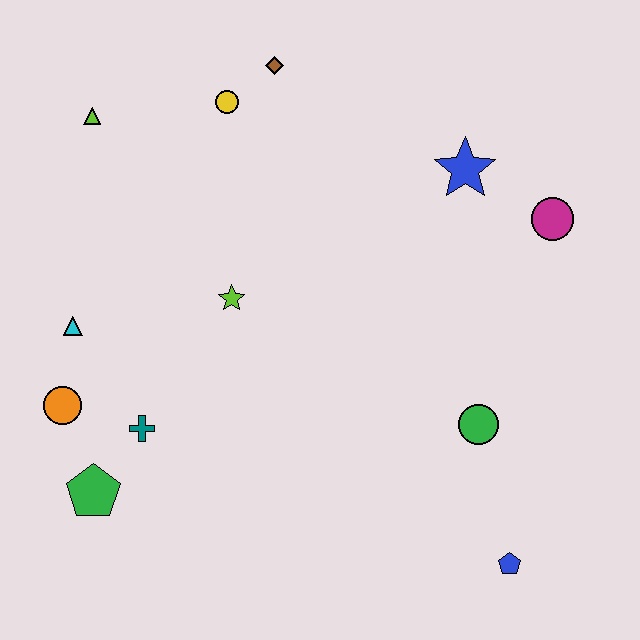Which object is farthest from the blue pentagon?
The lime triangle is farthest from the blue pentagon.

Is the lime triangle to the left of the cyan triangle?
No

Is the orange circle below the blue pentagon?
No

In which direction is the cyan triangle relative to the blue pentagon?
The cyan triangle is to the left of the blue pentagon.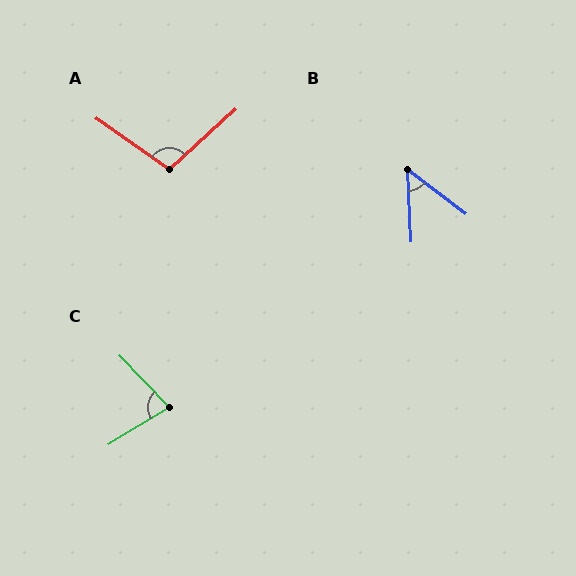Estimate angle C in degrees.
Approximately 77 degrees.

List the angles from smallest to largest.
B (50°), C (77°), A (102°).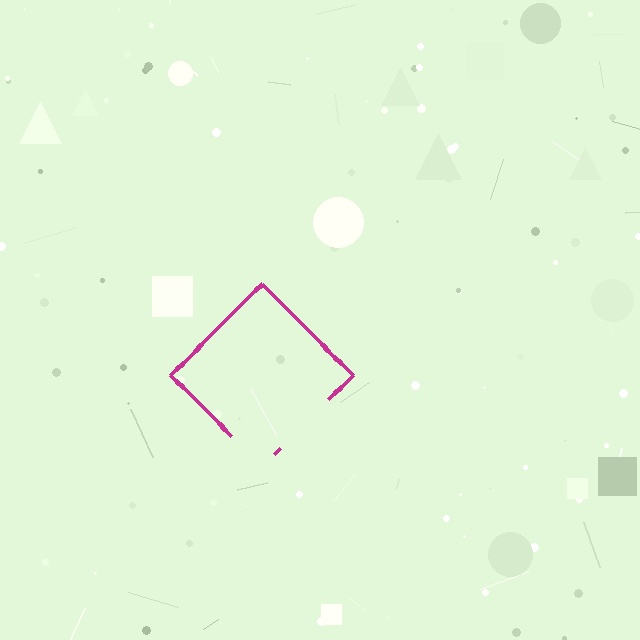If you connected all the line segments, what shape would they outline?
They would outline a diamond.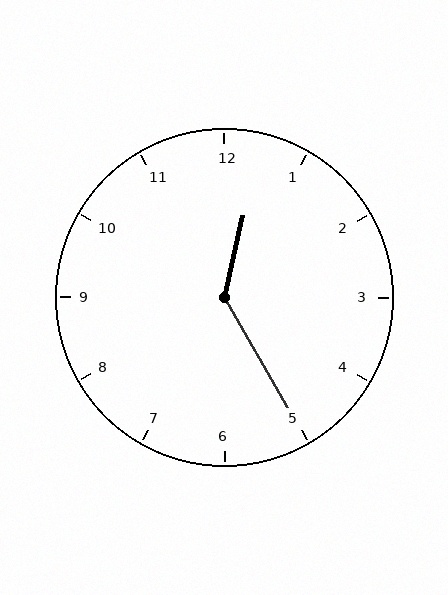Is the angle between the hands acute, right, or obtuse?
It is obtuse.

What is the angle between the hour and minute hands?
Approximately 138 degrees.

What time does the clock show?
12:25.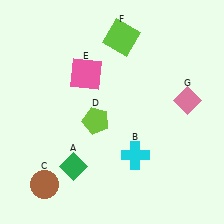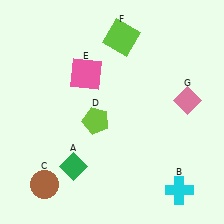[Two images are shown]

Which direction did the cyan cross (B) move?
The cyan cross (B) moved right.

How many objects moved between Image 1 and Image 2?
1 object moved between the two images.